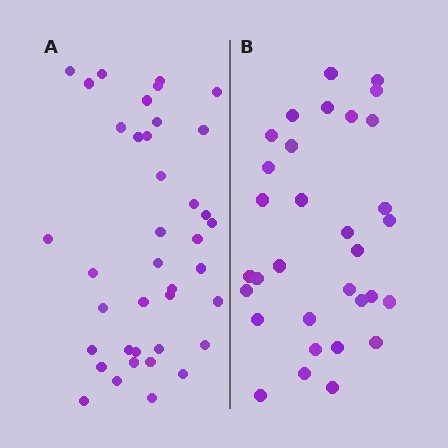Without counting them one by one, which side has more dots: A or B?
Region A (the left region) has more dots.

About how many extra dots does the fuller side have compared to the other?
Region A has roughly 8 or so more dots than region B.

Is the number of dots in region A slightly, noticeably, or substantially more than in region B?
Region A has only slightly more — the two regions are fairly close. The ratio is roughly 1.2 to 1.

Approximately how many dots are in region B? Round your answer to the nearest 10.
About 30 dots. (The exact count is 32, which rounds to 30.)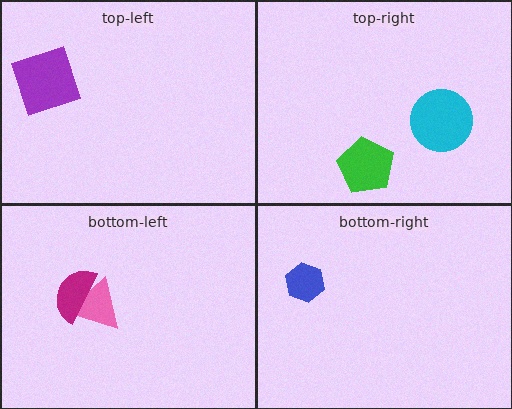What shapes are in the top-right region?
The cyan circle, the green pentagon.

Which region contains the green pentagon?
The top-right region.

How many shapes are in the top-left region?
1.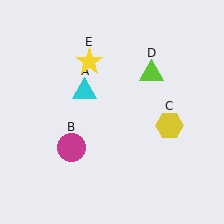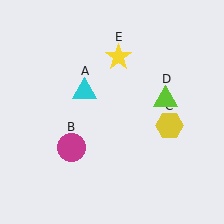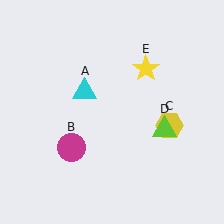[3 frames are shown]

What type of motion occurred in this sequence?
The lime triangle (object D), yellow star (object E) rotated clockwise around the center of the scene.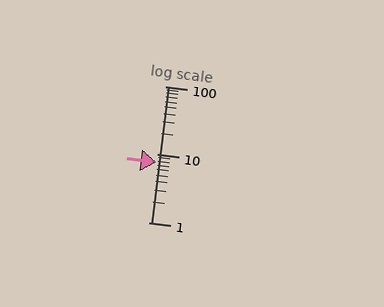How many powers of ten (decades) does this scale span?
The scale spans 2 decades, from 1 to 100.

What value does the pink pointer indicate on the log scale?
The pointer indicates approximately 7.7.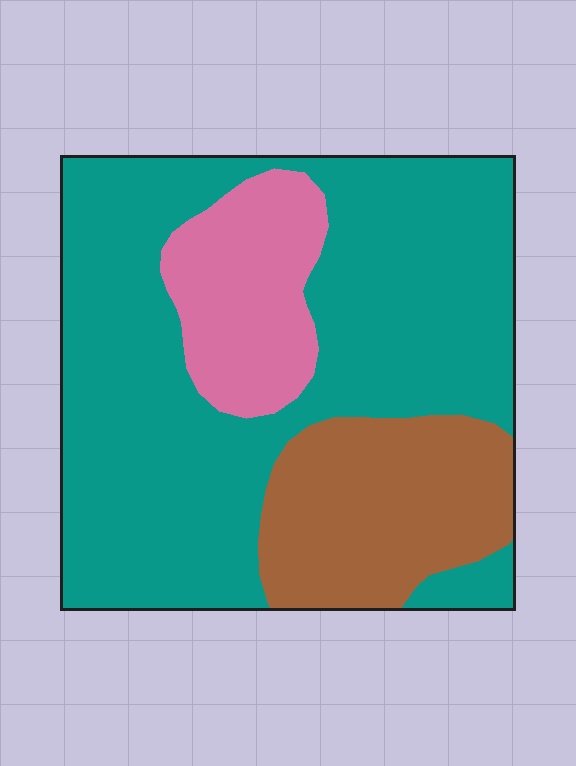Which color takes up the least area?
Pink, at roughly 15%.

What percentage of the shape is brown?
Brown takes up about one fifth (1/5) of the shape.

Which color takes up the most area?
Teal, at roughly 65%.